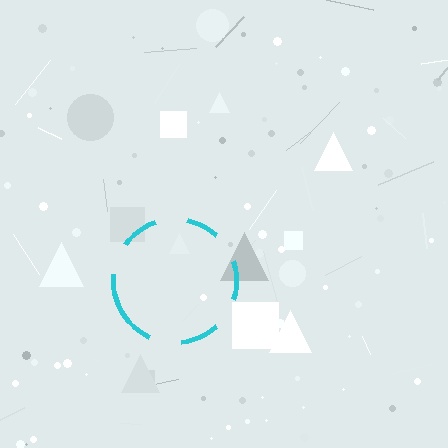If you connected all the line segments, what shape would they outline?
They would outline a circle.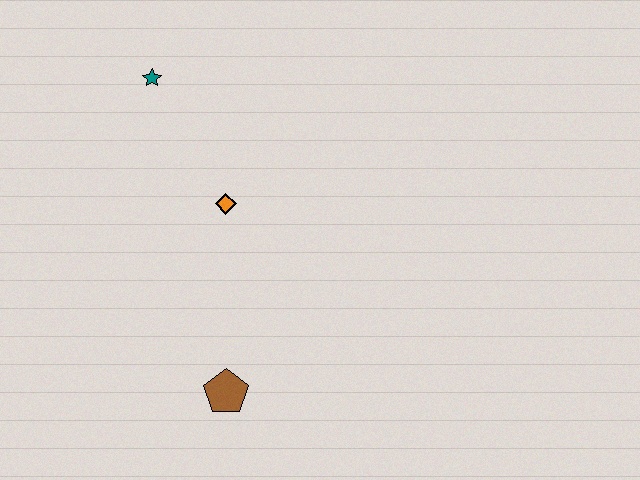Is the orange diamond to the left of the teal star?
No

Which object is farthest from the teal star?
The brown pentagon is farthest from the teal star.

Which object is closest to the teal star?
The orange diamond is closest to the teal star.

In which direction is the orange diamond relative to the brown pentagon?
The orange diamond is above the brown pentagon.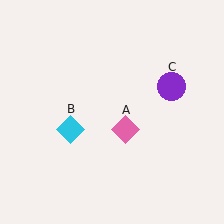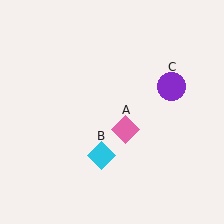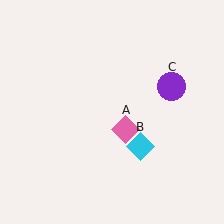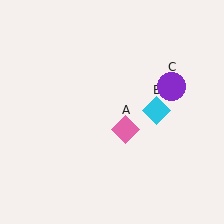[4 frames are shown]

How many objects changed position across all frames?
1 object changed position: cyan diamond (object B).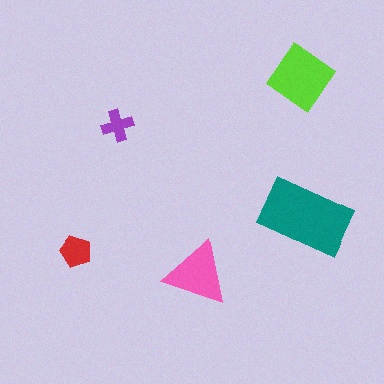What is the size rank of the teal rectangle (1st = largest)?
1st.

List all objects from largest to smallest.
The teal rectangle, the lime diamond, the pink triangle, the red pentagon, the purple cross.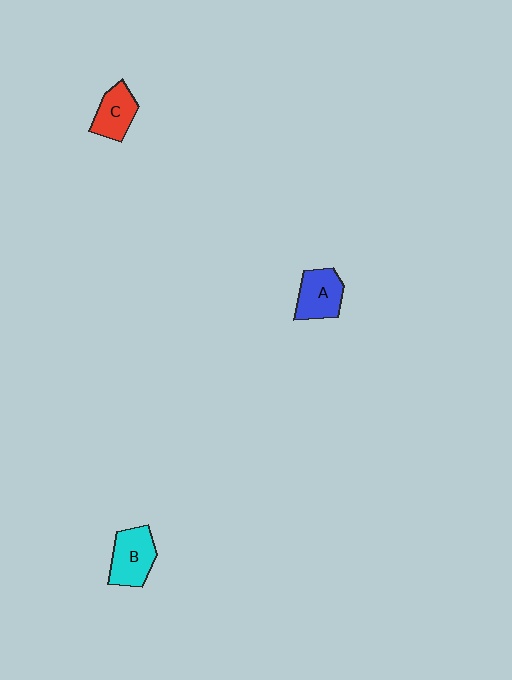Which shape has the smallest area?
Shape C (red).